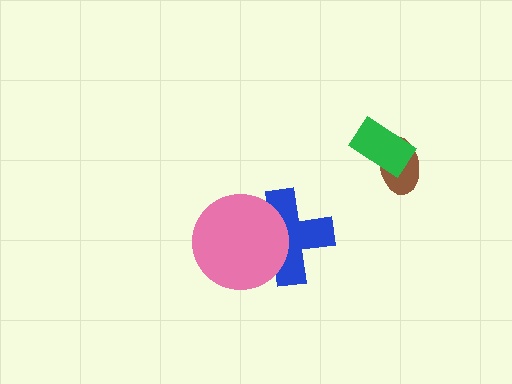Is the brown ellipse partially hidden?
Yes, it is partially covered by another shape.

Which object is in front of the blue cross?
The pink circle is in front of the blue cross.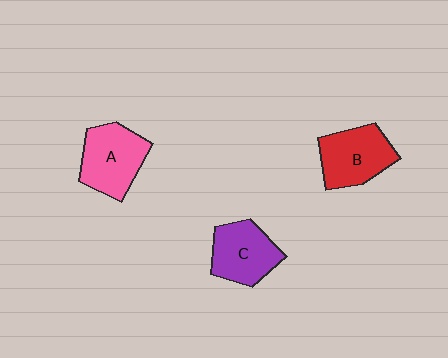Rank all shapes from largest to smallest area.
From largest to smallest: A (pink), B (red), C (purple).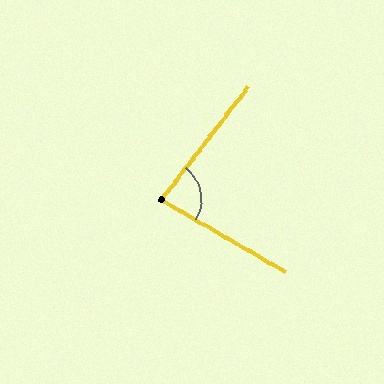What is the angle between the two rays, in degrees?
Approximately 83 degrees.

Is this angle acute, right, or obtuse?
It is acute.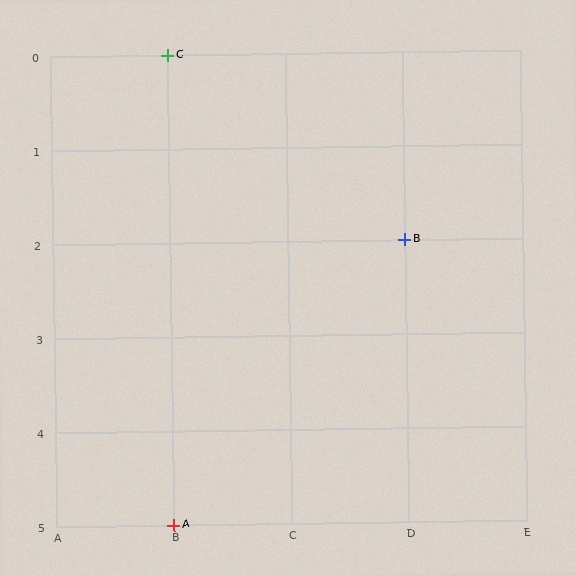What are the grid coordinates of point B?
Point B is at grid coordinates (D, 2).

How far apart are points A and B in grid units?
Points A and B are 2 columns and 3 rows apart (about 3.6 grid units diagonally).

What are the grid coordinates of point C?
Point C is at grid coordinates (B, 0).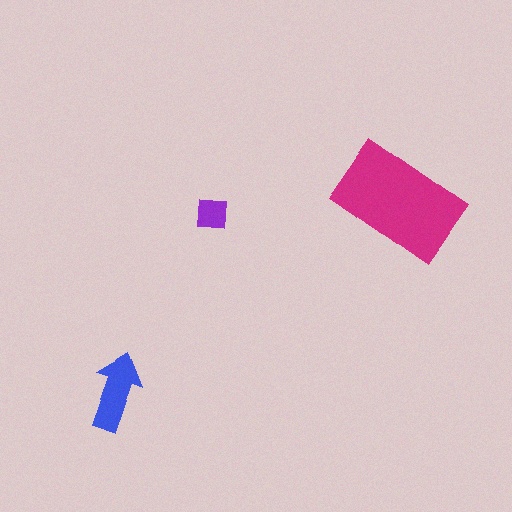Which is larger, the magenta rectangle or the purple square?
The magenta rectangle.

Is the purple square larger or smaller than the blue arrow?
Smaller.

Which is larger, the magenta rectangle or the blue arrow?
The magenta rectangle.